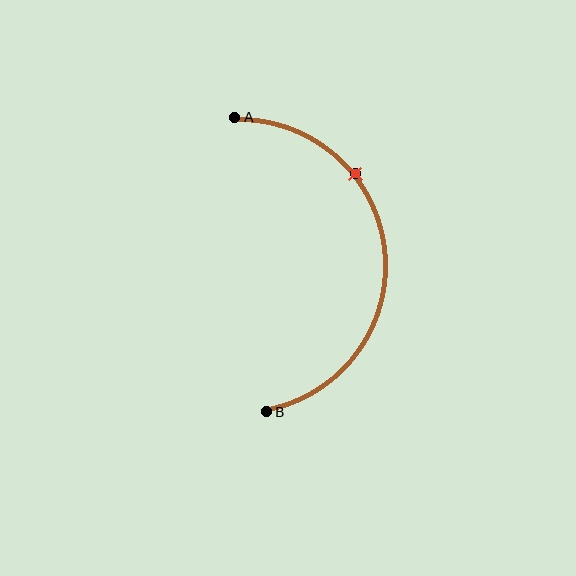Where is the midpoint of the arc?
The arc midpoint is the point on the curve farthest from the straight line joining A and B. It sits to the right of that line.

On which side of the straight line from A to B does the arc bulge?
The arc bulges to the right of the straight line connecting A and B.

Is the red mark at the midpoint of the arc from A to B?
No. The red mark lies on the arc but is closer to endpoint A. The arc midpoint would be at the point on the curve equidistant along the arc from both A and B.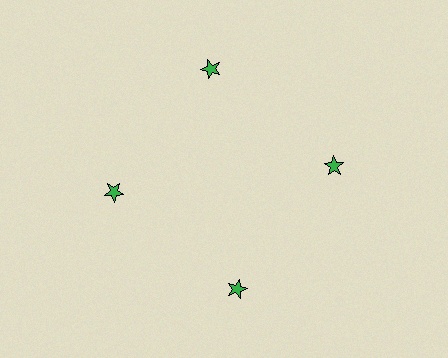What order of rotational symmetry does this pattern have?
This pattern has 4-fold rotational symmetry.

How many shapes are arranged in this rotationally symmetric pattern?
There are 4 shapes, arranged in 4 groups of 1.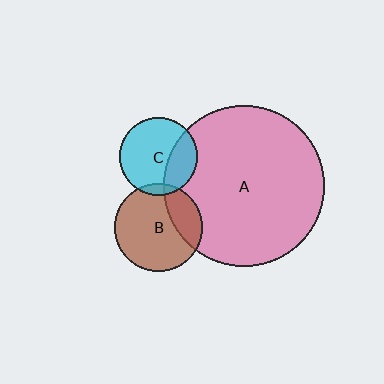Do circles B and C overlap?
Yes.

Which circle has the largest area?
Circle A (pink).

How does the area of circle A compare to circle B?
Approximately 3.4 times.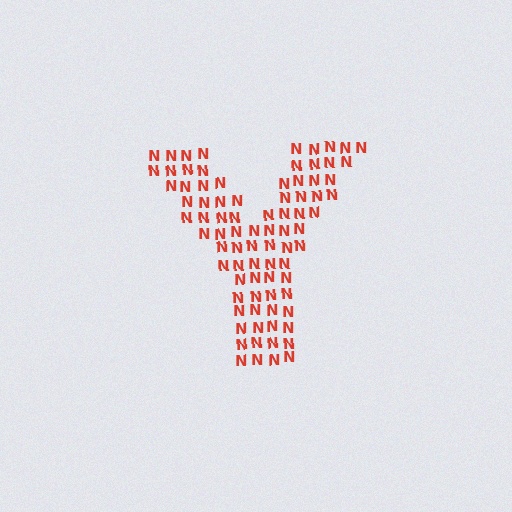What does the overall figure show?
The overall figure shows the letter Y.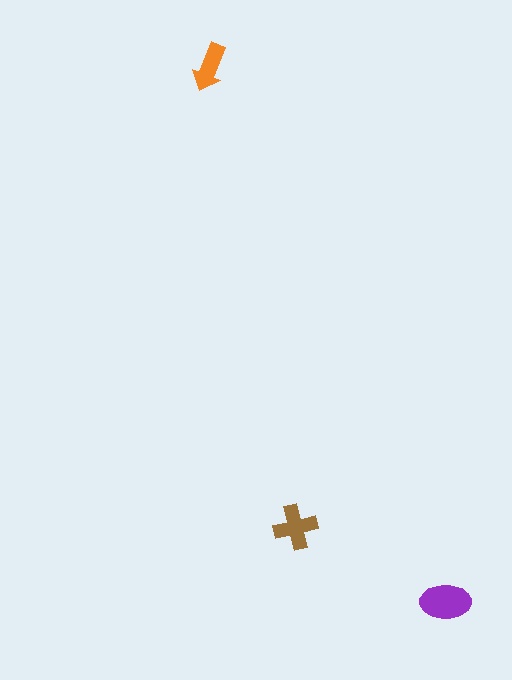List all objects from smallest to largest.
The orange arrow, the brown cross, the purple ellipse.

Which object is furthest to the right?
The purple ellipse is rightmost.